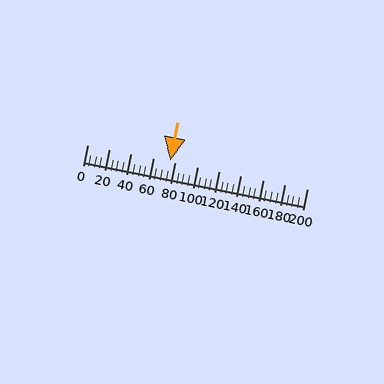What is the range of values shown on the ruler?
The ruler shows values from 0 to 200.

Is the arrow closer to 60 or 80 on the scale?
The arrow is closer to 80.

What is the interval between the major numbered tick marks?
The major tick marks are spaced 20 units apart.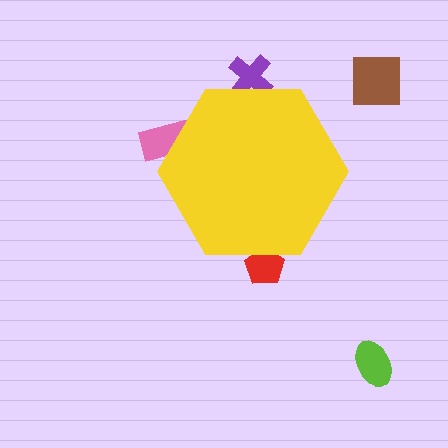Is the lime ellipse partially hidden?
No, the lime ellipse is fully visible.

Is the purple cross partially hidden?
Yes, the purple cross is partially hidden behind the yellow hexagon.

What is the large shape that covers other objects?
A yellow hexagon.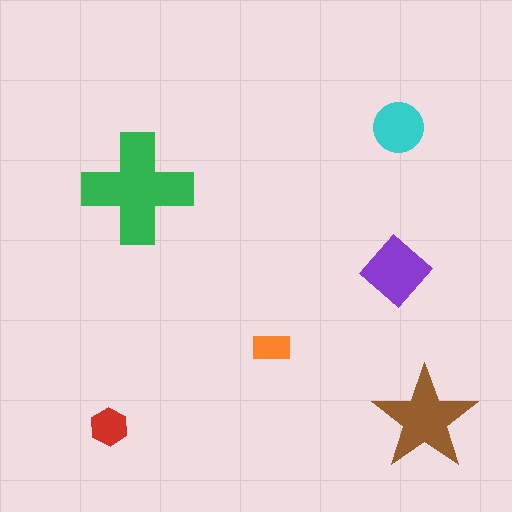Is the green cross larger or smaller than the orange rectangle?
Larger.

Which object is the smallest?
The orange rectangle.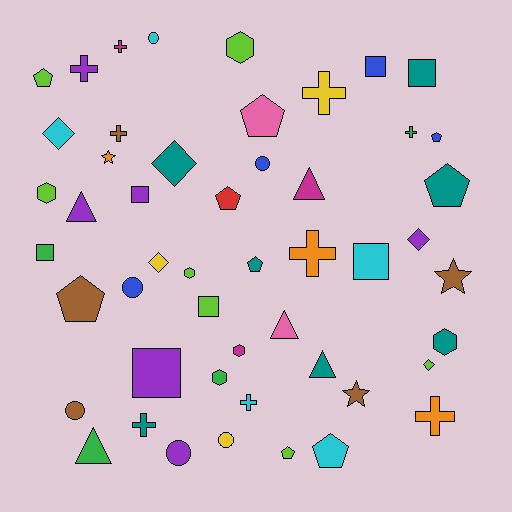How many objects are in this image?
There are 50 objects.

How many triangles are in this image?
There are 5 triangles.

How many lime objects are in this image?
There are 7 lime objects.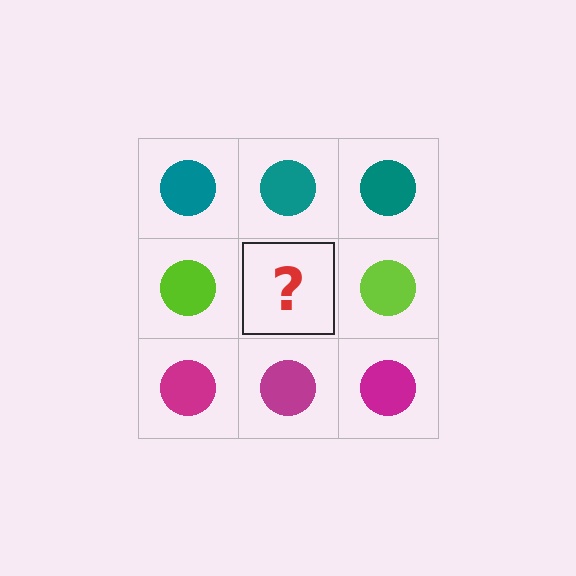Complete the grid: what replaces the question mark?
The question mark should be replaced with a lime circle.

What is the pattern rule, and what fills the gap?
The rule is that each row has a consistent color. The gap should be filled with a lime circle.